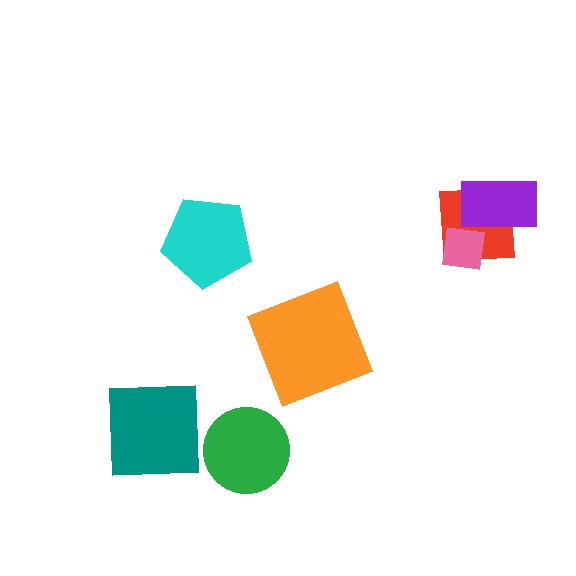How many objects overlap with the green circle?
0 objects overlap with the green circle.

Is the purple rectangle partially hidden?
Yes, it is partially covered by another shape.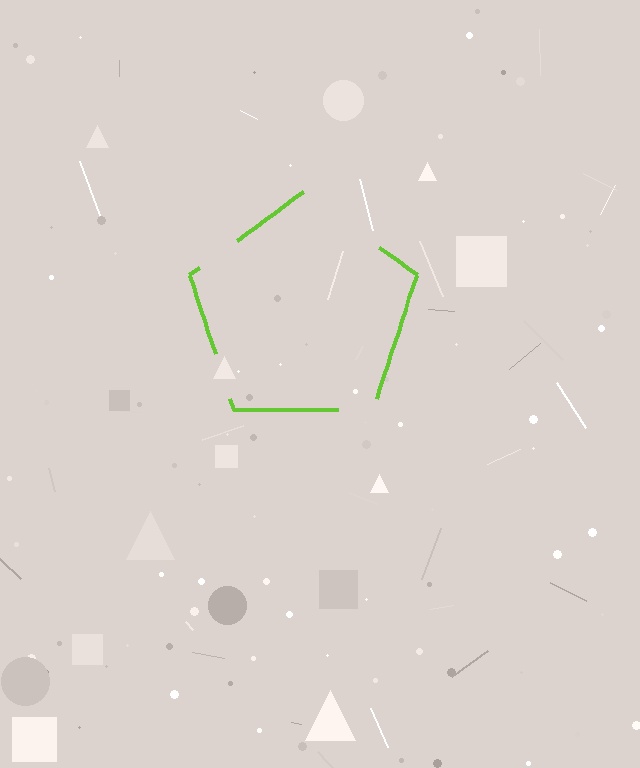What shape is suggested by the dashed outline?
The dashed outline suggests a pentagon.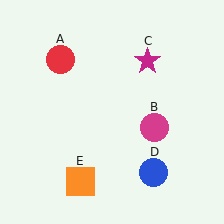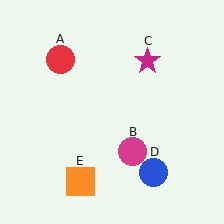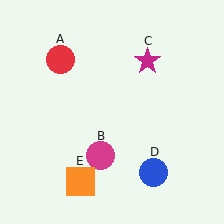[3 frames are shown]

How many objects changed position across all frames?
1 object changed position: magenta circle (object B).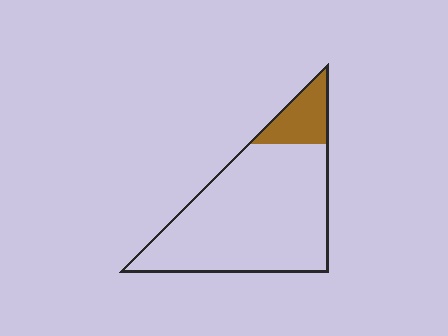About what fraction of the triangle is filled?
About one sixth (1/6).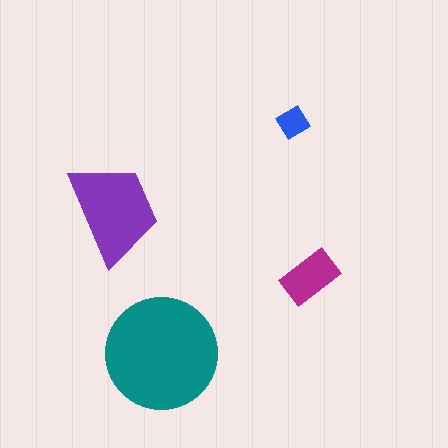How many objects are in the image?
There are 4 objects in the image.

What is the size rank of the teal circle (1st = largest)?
1st.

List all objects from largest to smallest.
The teal circle, the purple trapezoid, the magenta rectangle, the blue diamond.